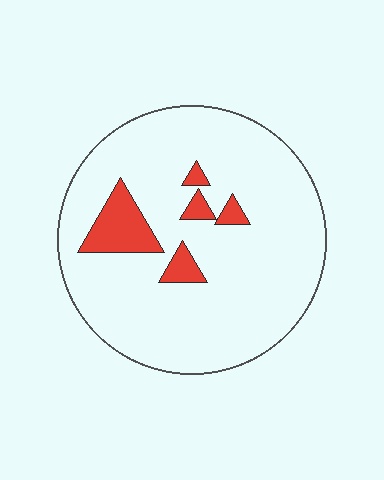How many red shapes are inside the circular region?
5.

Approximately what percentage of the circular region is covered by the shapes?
Approximately 10%.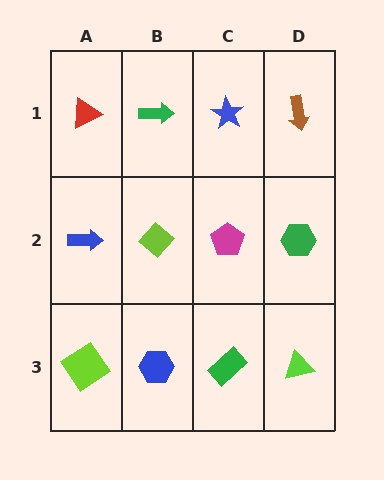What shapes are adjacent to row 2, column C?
A blue star (row 1, column C), a green rectangle (row 3, column C), a lime diamond (row 2, column B), a green hexagon (row 2, column D).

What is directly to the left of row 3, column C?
A blue hexagon.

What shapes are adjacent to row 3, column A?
A blue arrow (row 2, column A), a blue hexagon (row 3, column B).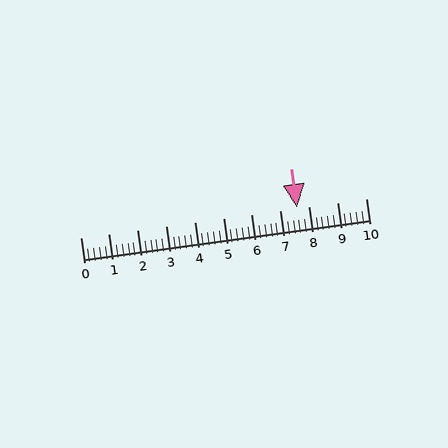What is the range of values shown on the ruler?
The ruler shows values from 0 to 10.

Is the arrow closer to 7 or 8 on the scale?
The arrow is closer to 8.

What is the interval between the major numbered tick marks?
The major tick marks are spaced 1 units apart.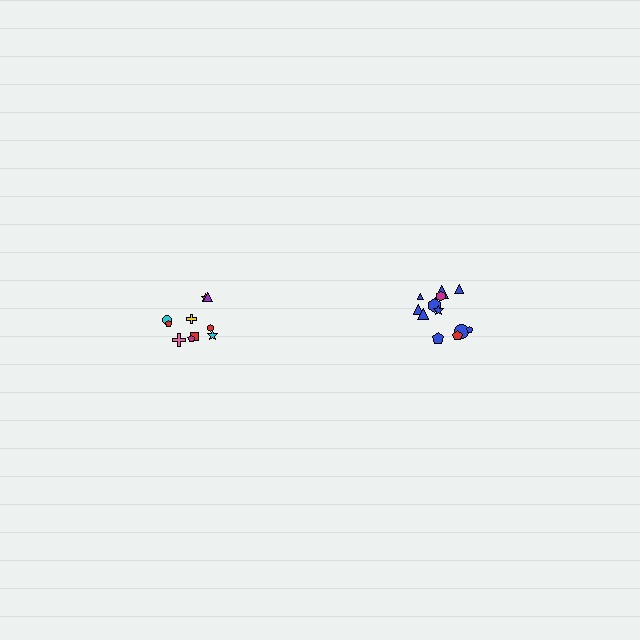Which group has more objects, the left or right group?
The right group.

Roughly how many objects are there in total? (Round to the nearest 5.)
Roughly 20 objects in total.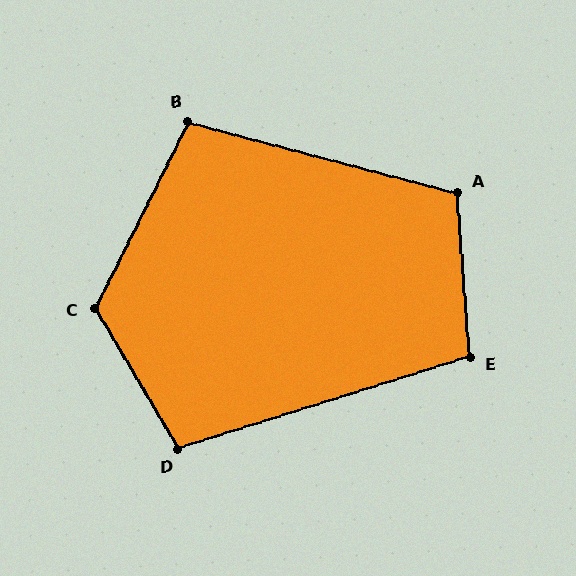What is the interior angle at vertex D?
Approximately 103 degrees (obtuse).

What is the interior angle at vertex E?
Approximately 103 degrees (obtuse).